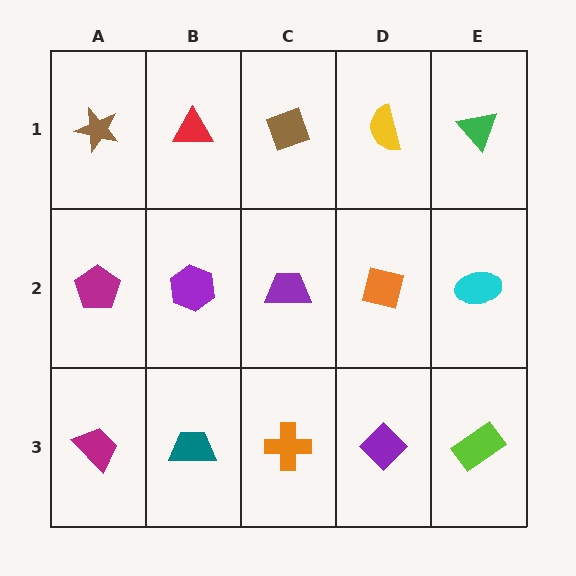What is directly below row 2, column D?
A purple diamond.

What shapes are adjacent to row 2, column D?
A yellow semicircle (row 1, column D), a purple diamond (row 3, column D), a purple trapezoid (row 2, column C), a cyan ellipse (row 2, column E).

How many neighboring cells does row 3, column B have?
3.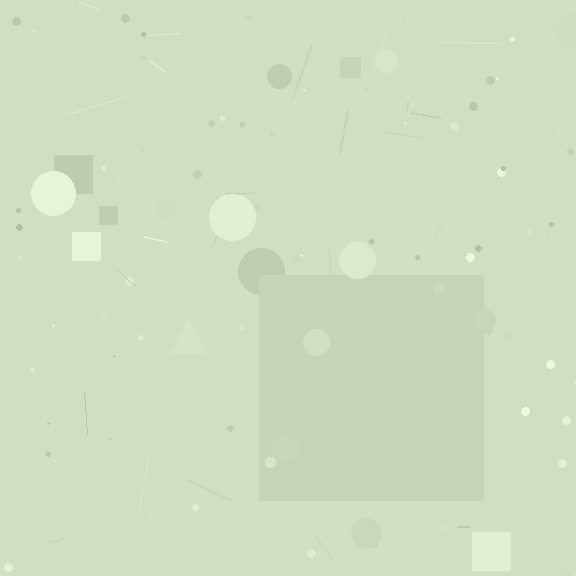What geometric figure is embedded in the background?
A square is embedded in the background.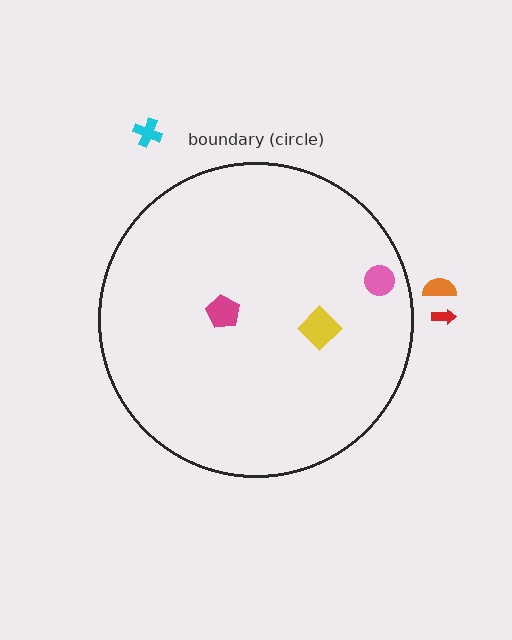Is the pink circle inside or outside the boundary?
Inside.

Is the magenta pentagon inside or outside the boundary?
Inside.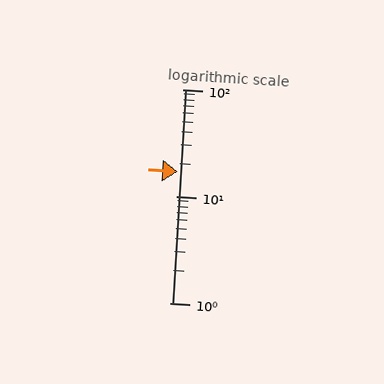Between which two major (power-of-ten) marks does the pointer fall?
The pointer is between 10 and 100.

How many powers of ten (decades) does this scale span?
The scale spans 2 decades, from 1 to 100.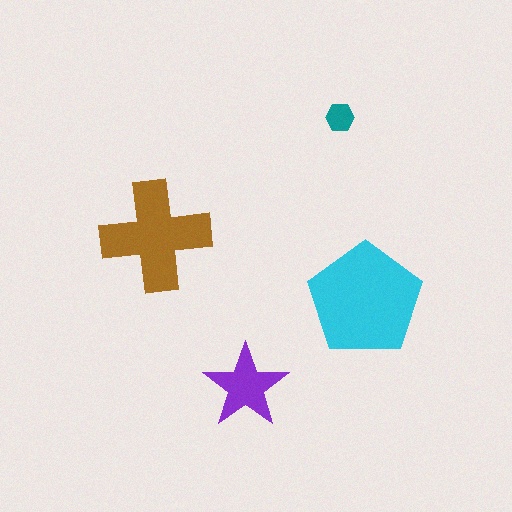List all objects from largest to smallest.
The cyan pentagon, the brown cross, the purple star, the teal hexagon.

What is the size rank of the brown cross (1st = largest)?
2nd.